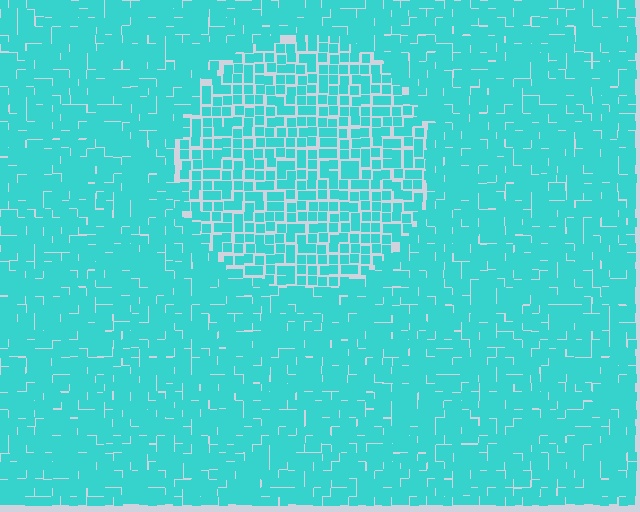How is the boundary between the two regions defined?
The boundary is defined by a change in element density (approximately 1.5x ratio). All elements are the same color, size, and shape.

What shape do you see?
I see a circle.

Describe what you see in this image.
The image contains small cyan elements arranged at two different densities. A circle-shaped region is visible where the elements are less densely packed than the surrounding area.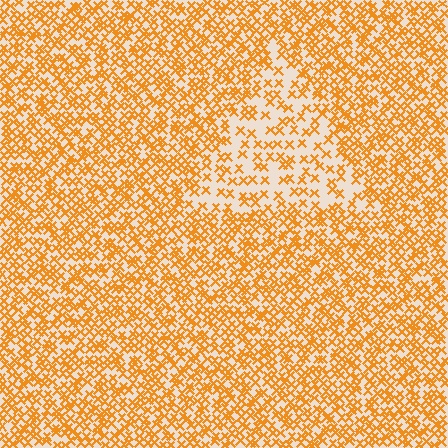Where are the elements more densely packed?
The elements are more densely packed outside the triangle boundary.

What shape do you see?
I see a triangle.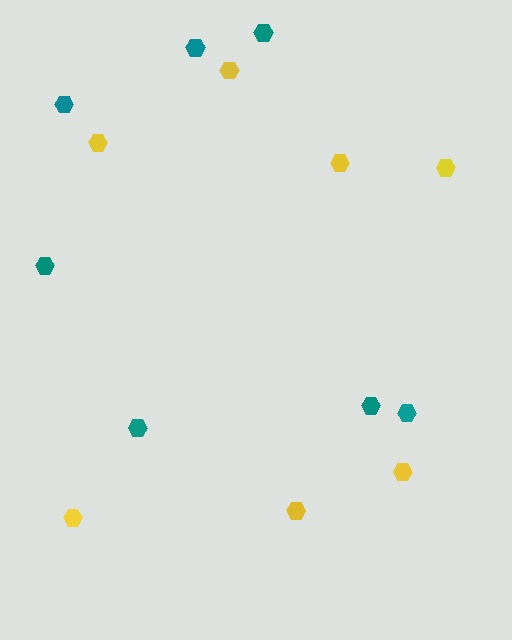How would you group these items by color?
There are 2 groups: one group of teal hexagons (7) and one group of yellow hexagons (7).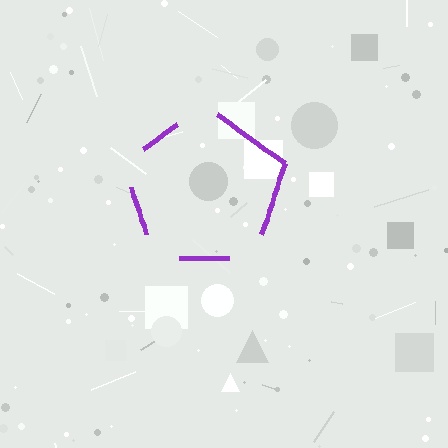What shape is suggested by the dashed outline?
The dashed outline suggests a pentagon.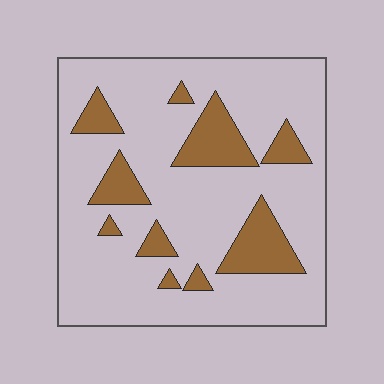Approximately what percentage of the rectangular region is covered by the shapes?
Approximately 20%.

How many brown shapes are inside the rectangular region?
10.